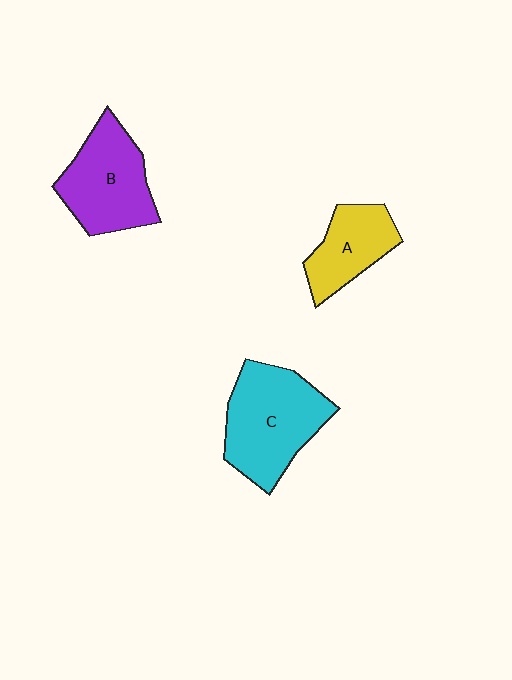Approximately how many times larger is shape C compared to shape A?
Approximately 1.6 times.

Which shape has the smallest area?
Shape A (yellow).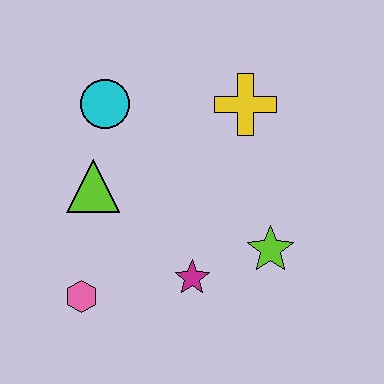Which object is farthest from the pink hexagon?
The yellow cross is farthest from the pink hexagon.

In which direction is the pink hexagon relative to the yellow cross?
The pink hexagon is below the yellow cross.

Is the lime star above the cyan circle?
No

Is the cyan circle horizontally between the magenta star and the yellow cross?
No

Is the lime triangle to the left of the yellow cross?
Yes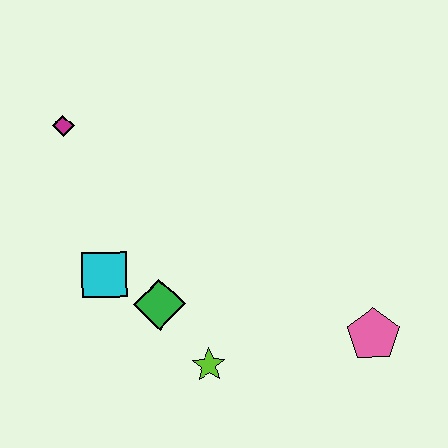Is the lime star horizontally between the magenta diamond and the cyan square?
No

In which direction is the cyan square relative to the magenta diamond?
The cyan square is below the magenta diamond.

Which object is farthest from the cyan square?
The pink pentagon is farthest from the cyan square.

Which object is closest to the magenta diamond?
The cyan square is closest to the magenta diamond.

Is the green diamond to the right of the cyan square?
Yes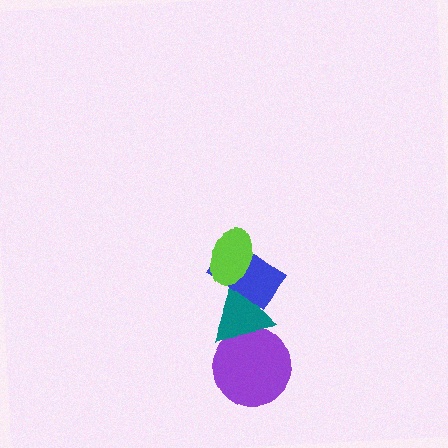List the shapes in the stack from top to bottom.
From top to bottom: the lime ellipse, the blue rectangle, the teal triangle, the purple circle.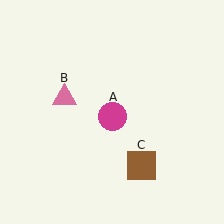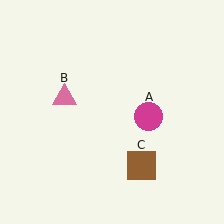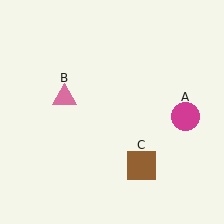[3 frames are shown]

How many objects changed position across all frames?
1 object changed position: magenta circle (object A).